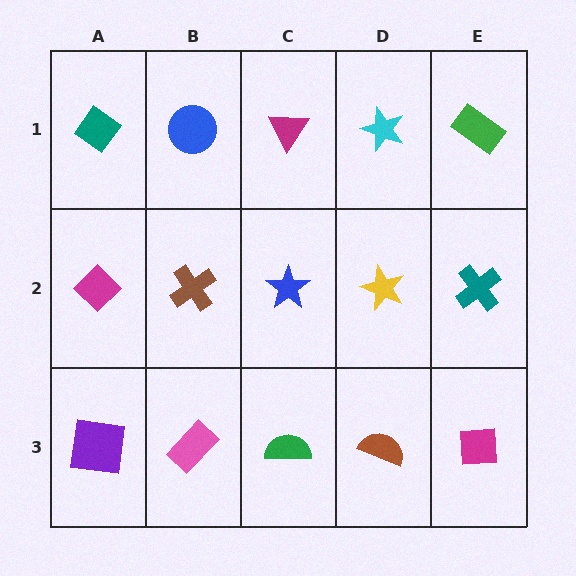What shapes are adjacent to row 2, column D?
A cyan star (row 1, column D), a brown semicircle (row 3, column D), a blue star (row 2, column C), a teal cross (row 2, column E).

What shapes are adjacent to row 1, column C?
A blue star (row 2, column C), a blue circle (row 1, column B), a cyan star (row 1, column D).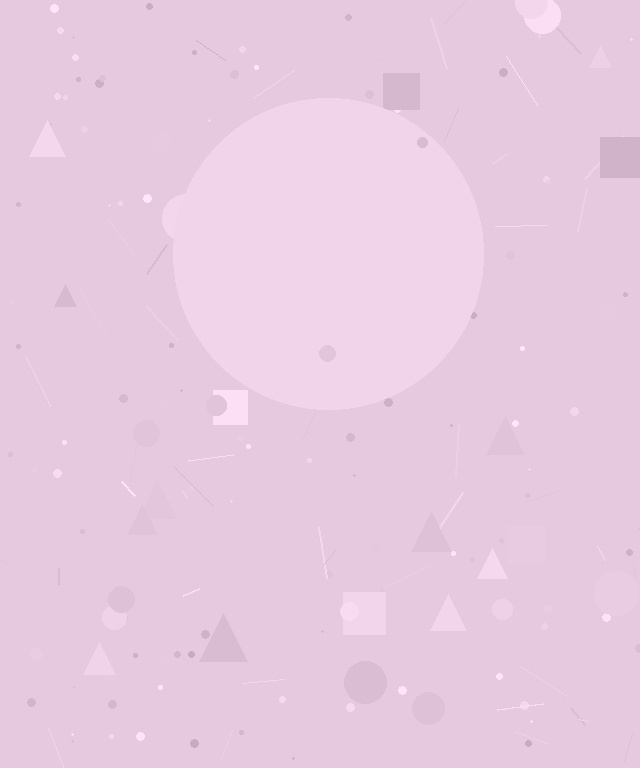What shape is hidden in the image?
A circle is hidden in the image.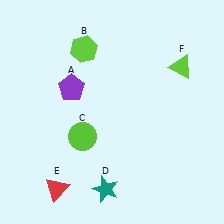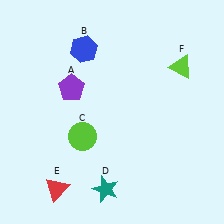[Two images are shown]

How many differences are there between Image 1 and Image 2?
There is 1 difference between the two images.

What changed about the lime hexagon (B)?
In Image 1, B is lime. In Image 2, it changed to blue.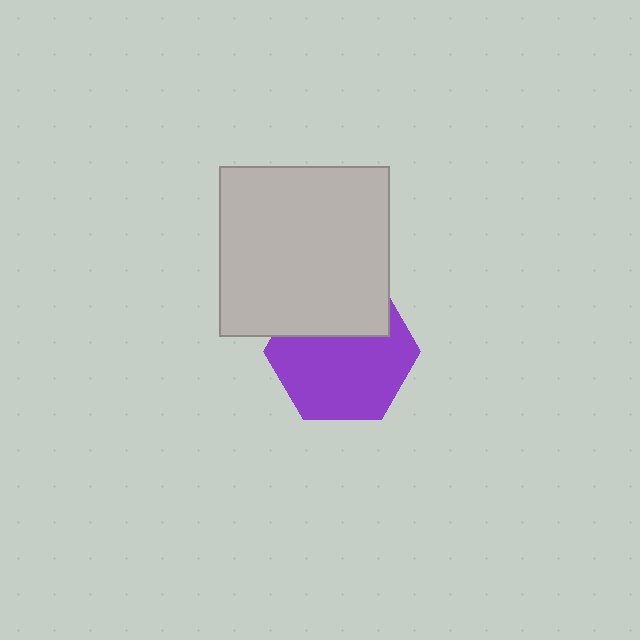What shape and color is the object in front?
The object in front is a light gray square.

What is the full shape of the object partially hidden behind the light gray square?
The partially hidden object is a purple hexagon.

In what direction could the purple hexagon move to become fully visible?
The purple hexagon could move down. That would shift it out from behind the light gray square entirely.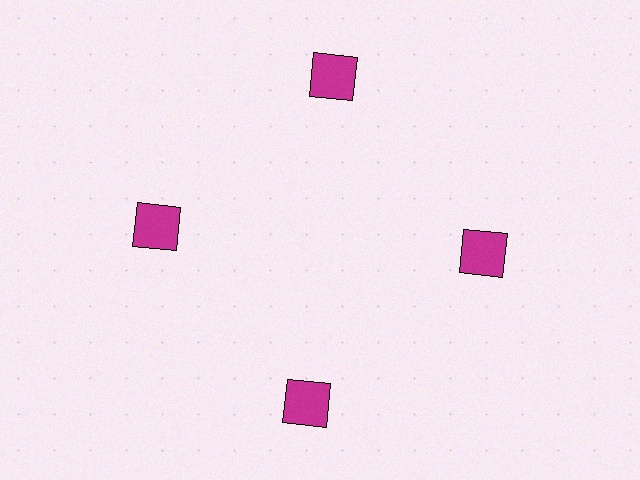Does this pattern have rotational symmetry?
Yes, this pattern has 4-fold rotational symmetry. It looks the same after rotating 90 degrees around the center.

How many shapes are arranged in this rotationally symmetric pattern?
There are 4 shapes, arranged in 4 groups of 1.